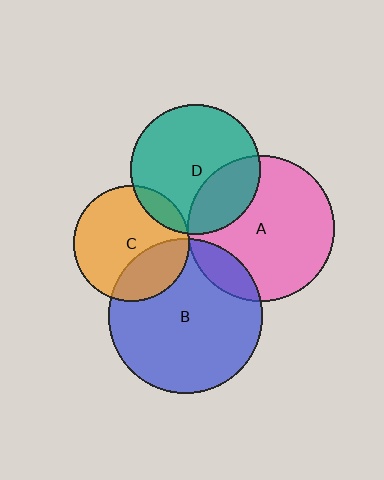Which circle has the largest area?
Circle B (blue).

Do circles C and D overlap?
Yes.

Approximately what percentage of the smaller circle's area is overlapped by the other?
Approximately 10%.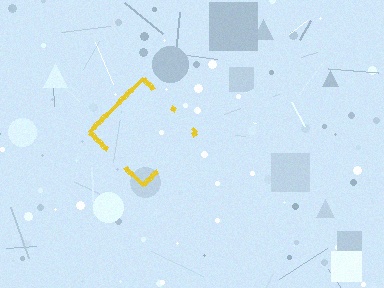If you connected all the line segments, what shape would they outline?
They would outline a diamond.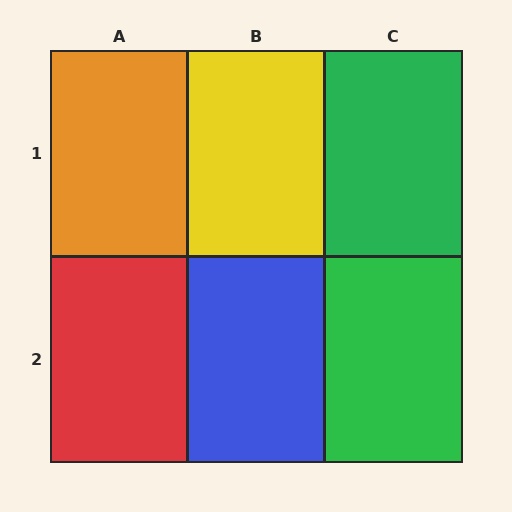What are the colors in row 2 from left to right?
Red, blue, green.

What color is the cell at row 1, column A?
Orange.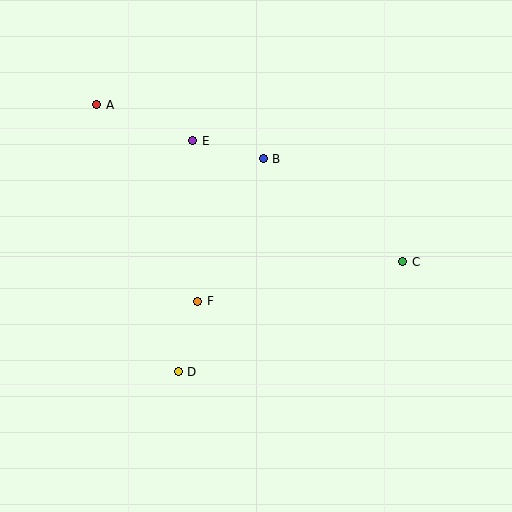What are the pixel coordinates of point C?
Point C is at (403, 262).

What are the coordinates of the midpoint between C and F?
The midpoint between C and F is at (300, 281).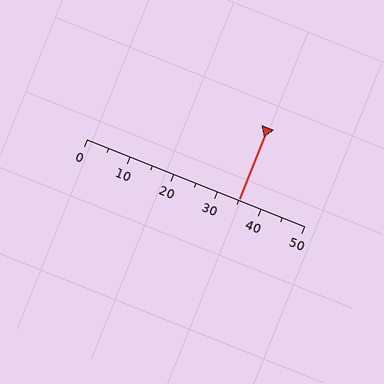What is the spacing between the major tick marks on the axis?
The major ticks are spaced 10 apart.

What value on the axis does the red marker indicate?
The marker indicates approximately 35.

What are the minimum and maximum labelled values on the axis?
The axis runs from 0 to 50.